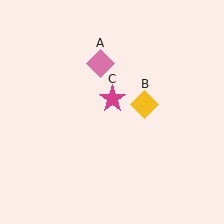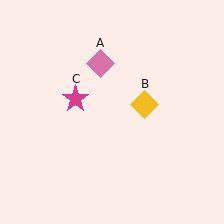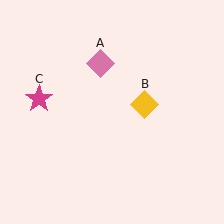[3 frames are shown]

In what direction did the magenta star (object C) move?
The magenta star (object C) moved left.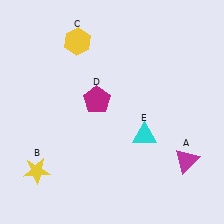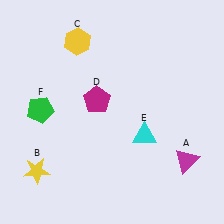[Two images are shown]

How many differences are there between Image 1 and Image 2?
There is 1 difference between the two images.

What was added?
A green pentagon (F) was added in Image 2.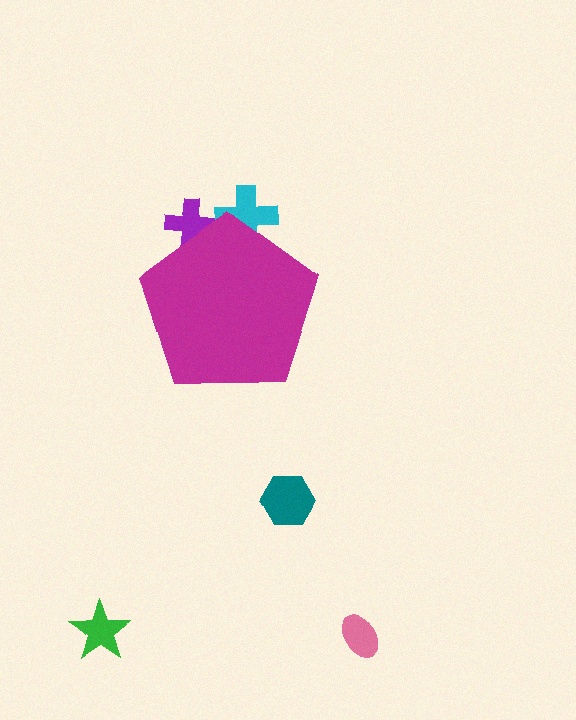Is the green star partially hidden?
No, the green star is fully visible.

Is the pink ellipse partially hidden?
No, the pink ellipse is fully visible.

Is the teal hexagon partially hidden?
No, the teal hexagon is fully visible.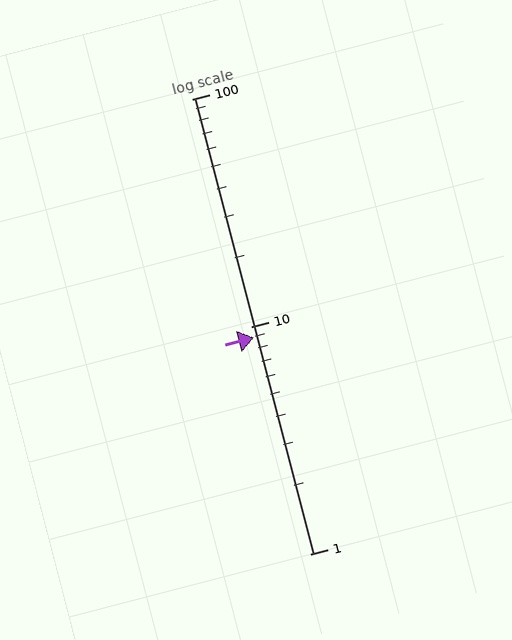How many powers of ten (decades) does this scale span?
The scale spans 2 decades, from 1 to 100.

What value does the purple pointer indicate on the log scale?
The pointer indicates approximately 8.9.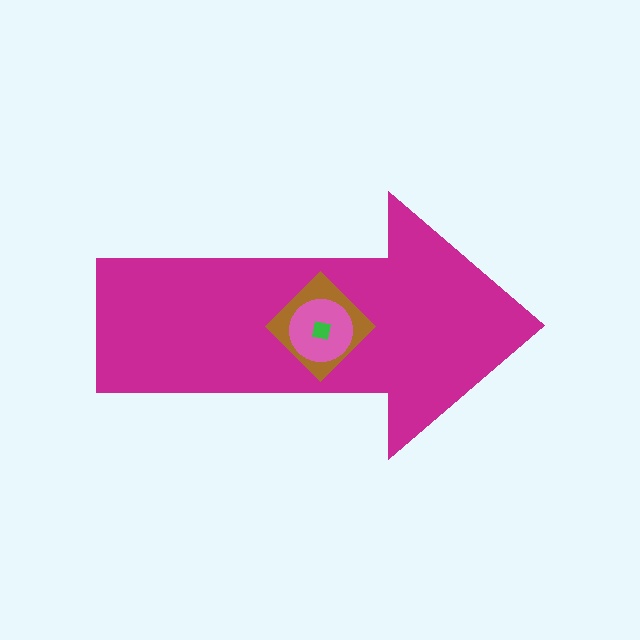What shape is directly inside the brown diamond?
The pink circle.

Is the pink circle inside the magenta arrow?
Yes.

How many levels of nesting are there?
4.